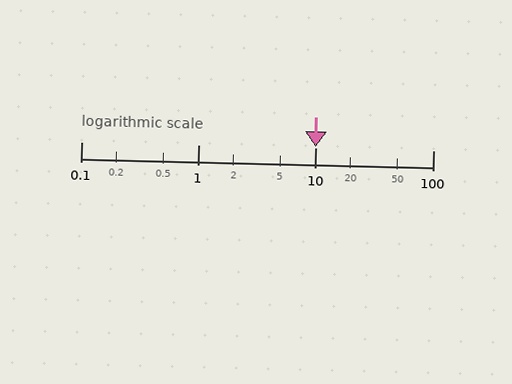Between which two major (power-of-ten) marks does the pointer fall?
The pointer is between 10 and 100.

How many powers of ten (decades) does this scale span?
The scale spans 3 decades, from 0.1 to 100.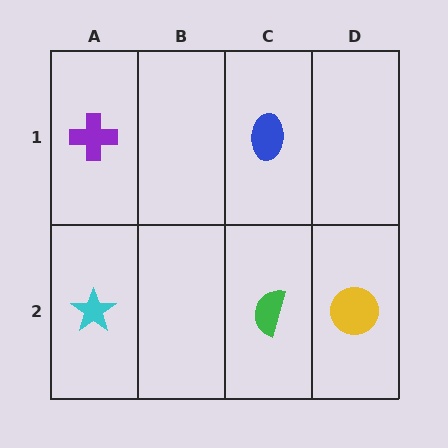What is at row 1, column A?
A purple cross.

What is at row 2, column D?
A yellow circle.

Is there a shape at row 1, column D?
No, that cell is empty.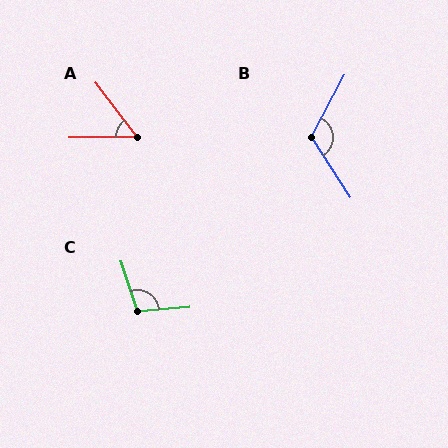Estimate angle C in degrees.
Approximately 103 degrees.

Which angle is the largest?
B, at approximately 119 degrees.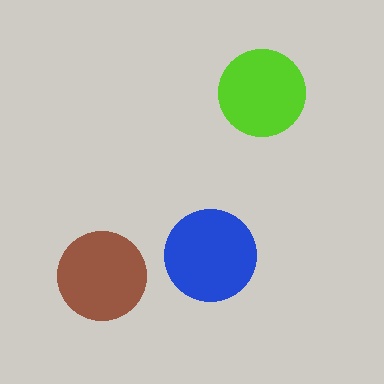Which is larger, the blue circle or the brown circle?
The blue one.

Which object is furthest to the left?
The brown circle is leftmost.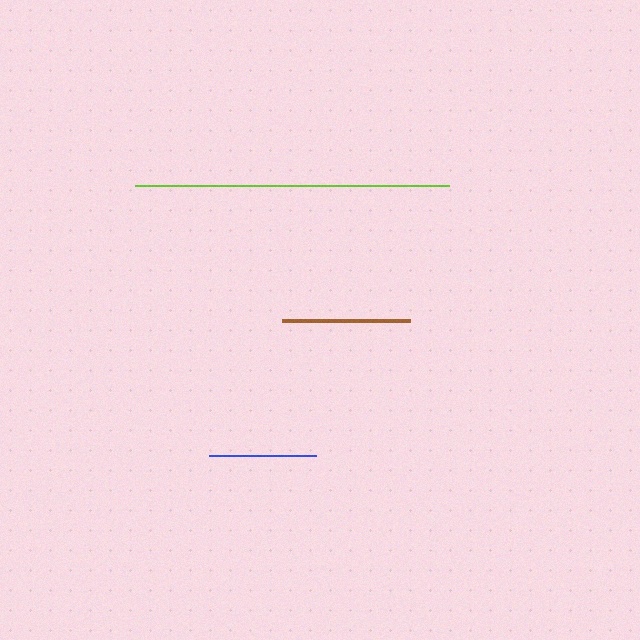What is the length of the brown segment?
The brown segment is approximately 128 pixels long.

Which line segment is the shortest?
The blue line is the shortest at approximately 106 pixels.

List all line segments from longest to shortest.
From longest to shortest: lime, brown, blue.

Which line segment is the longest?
The lime line is the longest at approximately 313 pixels.